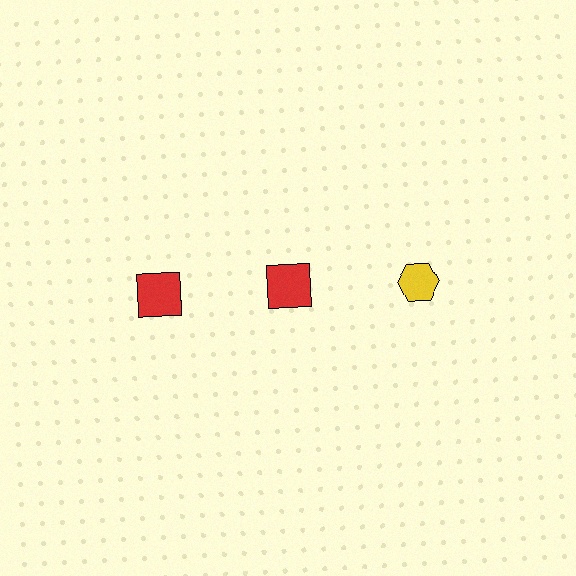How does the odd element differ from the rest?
It differs in both color (yellow instead of red) and shape (hexagon instead of square).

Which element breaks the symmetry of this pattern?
The yellow hexagon in the top row, center column breaks the symmetry. All other shapes are red squares.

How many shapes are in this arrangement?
There are 3 shapes arranged in a grid pattern.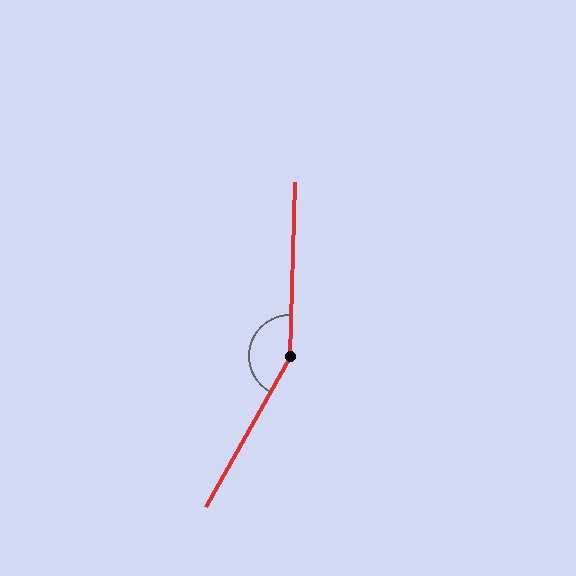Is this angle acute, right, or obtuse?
It is obtuse.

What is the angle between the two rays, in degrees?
Approximately 152 degrees.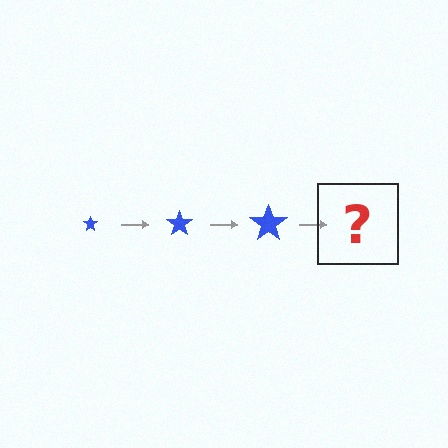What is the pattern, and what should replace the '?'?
The pattern is that the star gets progressively larger each step. The '?' should be a blue star, larger than the previous one.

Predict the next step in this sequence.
The next step is a blue star, larger than the previous one.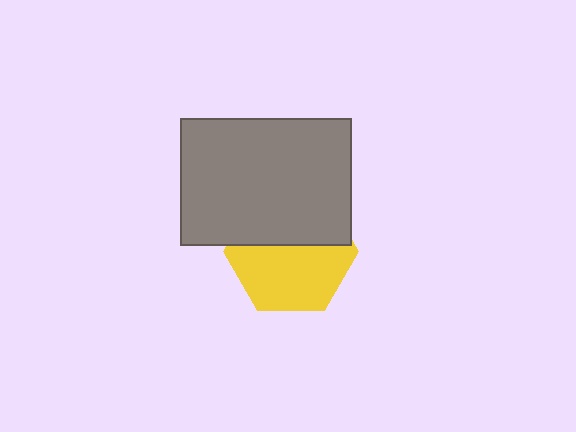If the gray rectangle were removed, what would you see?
You would see the complete yellow hexagon.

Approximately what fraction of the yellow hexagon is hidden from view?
Roughly 43% of the yellow hexagon is hidden behind the gray rectangle.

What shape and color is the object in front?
The object in front is a gray rectangle.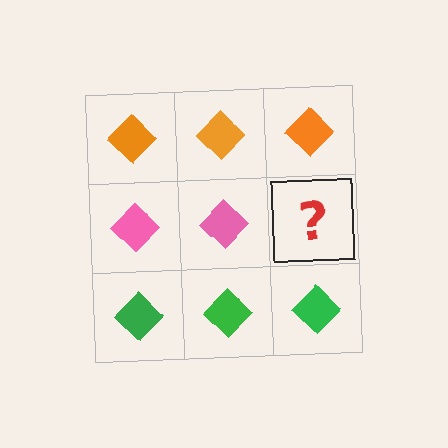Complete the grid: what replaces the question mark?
The question mark should be replaced with a pink diamond.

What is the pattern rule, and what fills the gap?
The rule is that each row has a consistent color. The gap should be filled with a pink diamond.